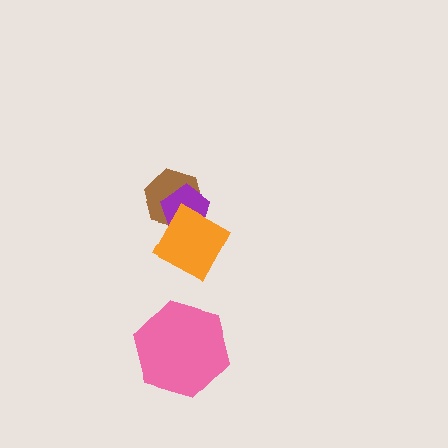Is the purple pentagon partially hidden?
Yes, it is partially covered by another shape.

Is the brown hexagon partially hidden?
Yes, it is partially covered by another shape.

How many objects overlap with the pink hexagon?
0 objects overlap with the pink hexagon.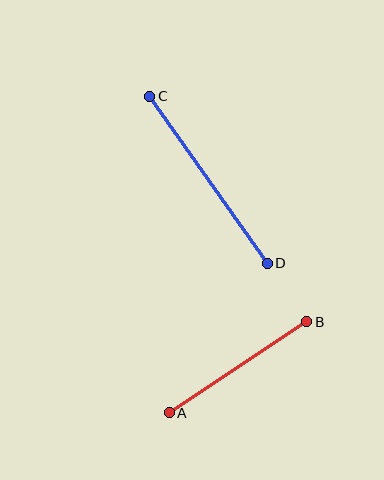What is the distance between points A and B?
The distance is approximately 165 pixels.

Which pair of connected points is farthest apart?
Points C and D are farthest apart.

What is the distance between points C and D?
The distance is approximately 204 pixels.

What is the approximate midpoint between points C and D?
The midpoint is at approximately (208, 180) pixels.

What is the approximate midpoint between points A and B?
The midpoint is at approximately (238, 367) pixels.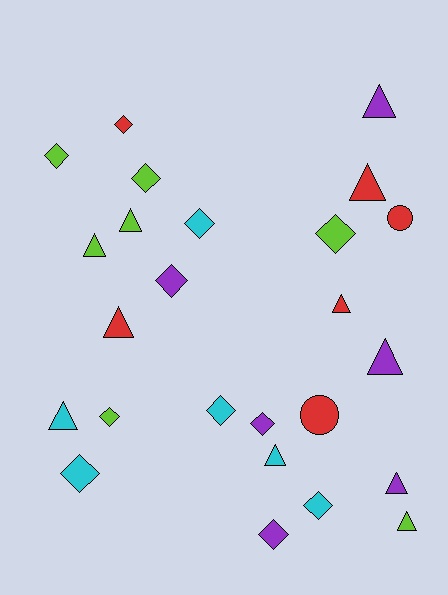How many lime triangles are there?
There are 3 lime triangles.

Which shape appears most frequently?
Diamond, with 12 objects.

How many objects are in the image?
There are 25 objects.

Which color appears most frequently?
Lime, with 7 objects.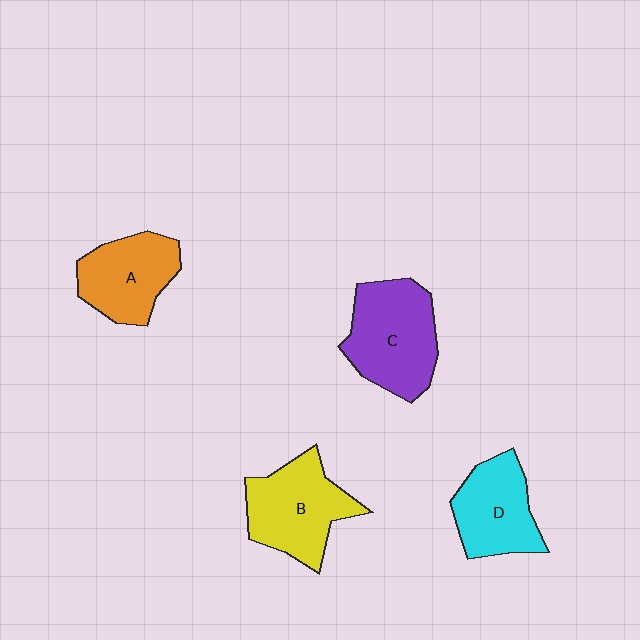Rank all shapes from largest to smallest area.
From largest to smallest: C (purple), B (yellow), A (orange), D (cyan).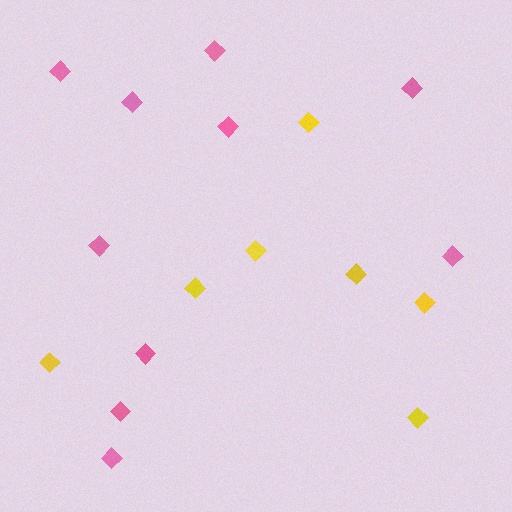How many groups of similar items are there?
There are 2 groups: one group of yellow diamonds (7) and one group of pink diamonds (10).